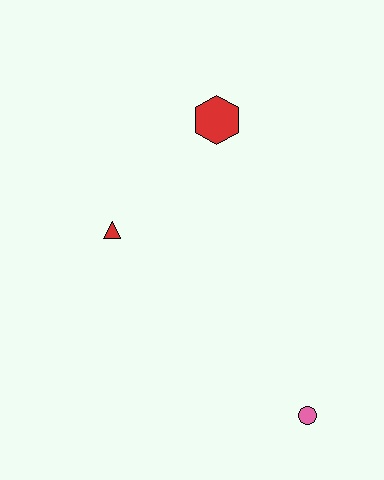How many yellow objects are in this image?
There are no yellow objects.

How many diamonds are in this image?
There are no diamonds.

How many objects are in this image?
There are 3 objects.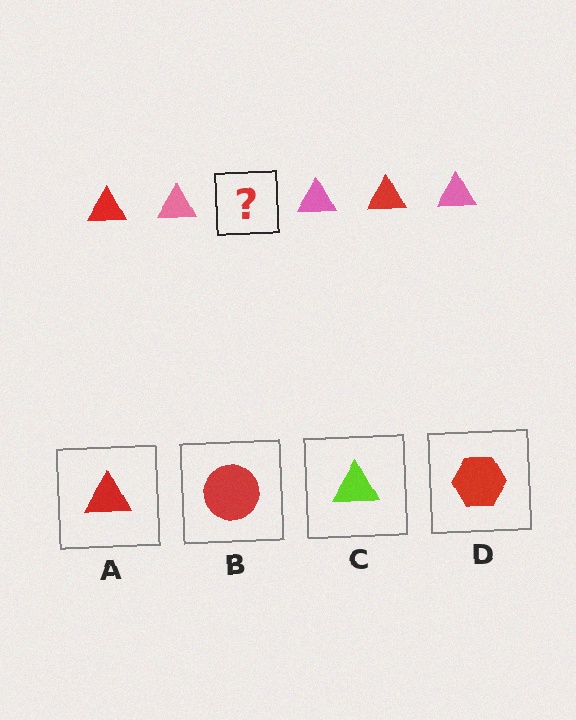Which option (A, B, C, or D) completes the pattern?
A.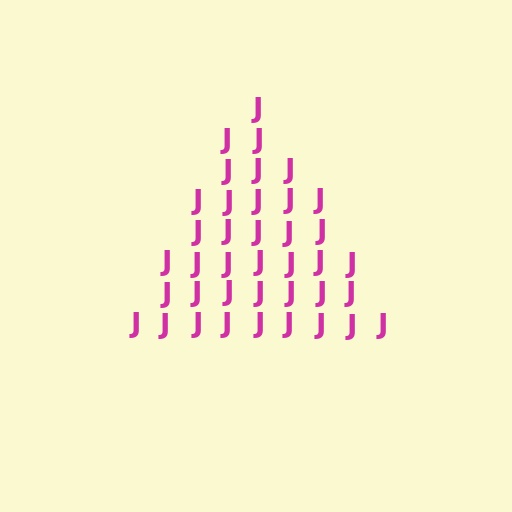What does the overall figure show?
The overall figure shows a triangle.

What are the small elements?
The small elements are letter J's.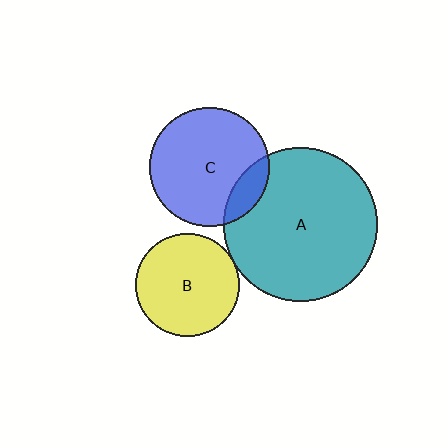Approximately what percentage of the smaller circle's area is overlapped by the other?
Approximately 5%.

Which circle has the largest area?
Circle A (teal).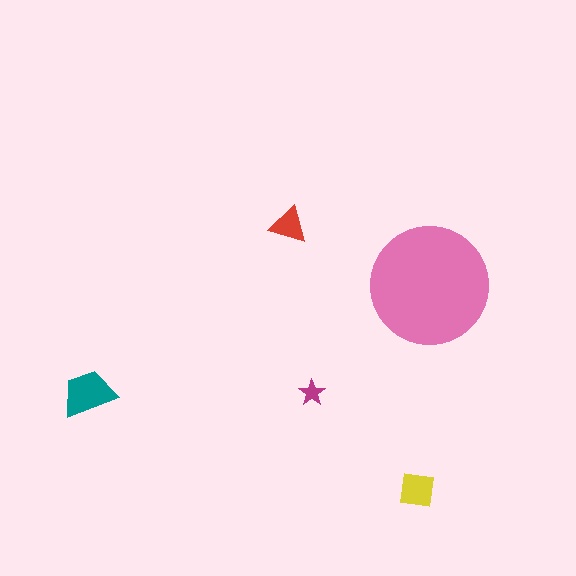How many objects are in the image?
There are 5 objects in the image.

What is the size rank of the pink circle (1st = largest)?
1st.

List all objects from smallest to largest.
The magenta star, the red triangle, the yellow square, the teal trapezoid, the pink circle.